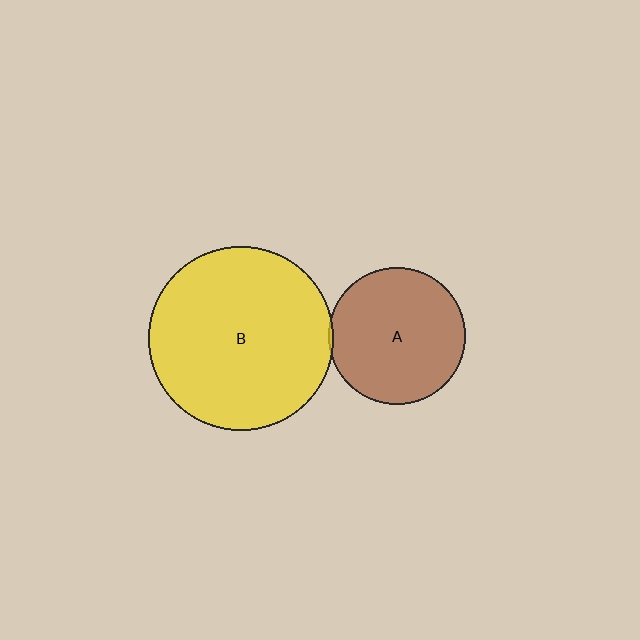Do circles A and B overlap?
Yes.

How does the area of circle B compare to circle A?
Approximately 1.8 times.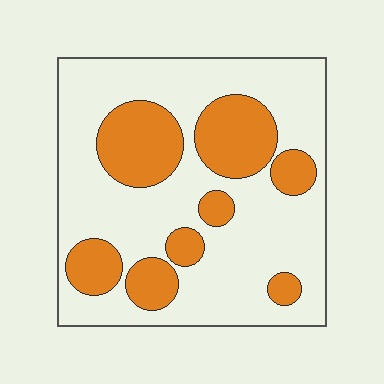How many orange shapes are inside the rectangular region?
8.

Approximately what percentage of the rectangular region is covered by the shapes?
Approximately 30%.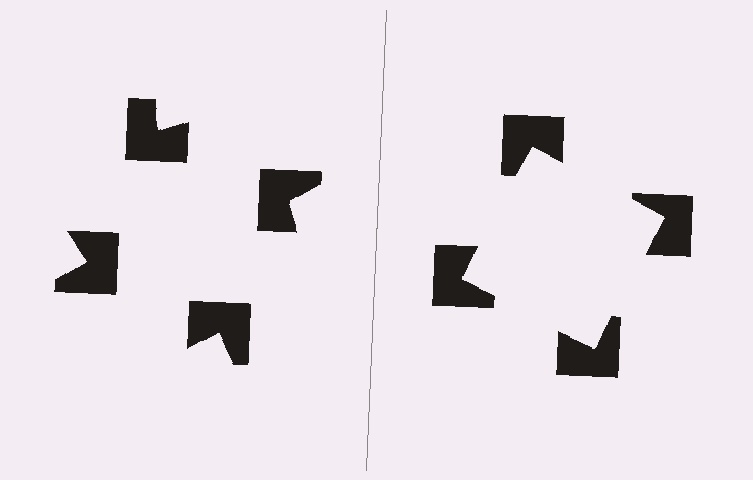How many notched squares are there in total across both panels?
8 — 4 on each side.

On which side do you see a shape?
An illusory square appears on the right side. On the left side the wedge cuts are rotated, so no coherent shape forms.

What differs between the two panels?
The notched squares are positioned identically on both sides; only the wedge orientations differ. On the right they align to a square; on the left they are misaligned.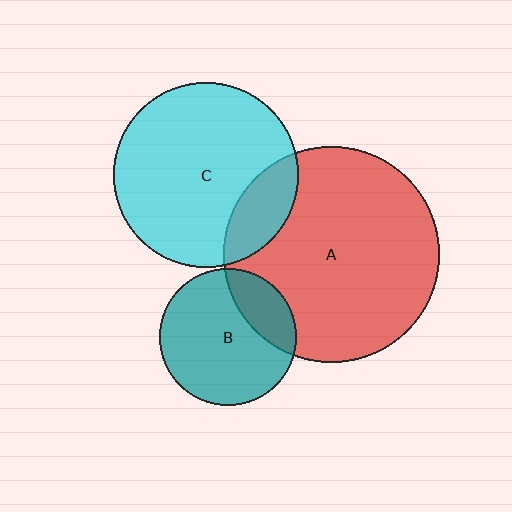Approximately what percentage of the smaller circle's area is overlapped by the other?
Approximately 25%.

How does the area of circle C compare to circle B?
Approximately 1.8 times.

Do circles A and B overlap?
Yes.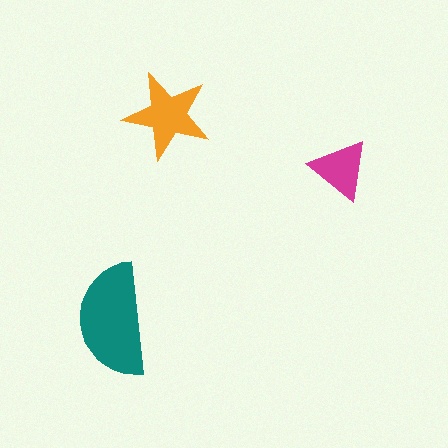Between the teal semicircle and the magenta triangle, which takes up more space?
The teal semicircle.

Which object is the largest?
The teal semicircle.